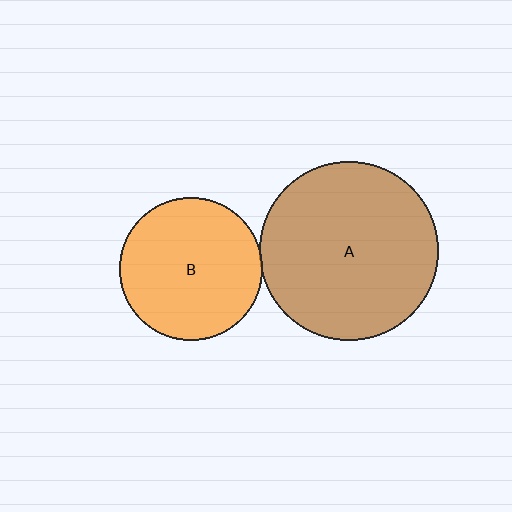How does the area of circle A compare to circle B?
Approximately 1.6 times.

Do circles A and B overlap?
Yes.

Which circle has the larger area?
Circle A (brown).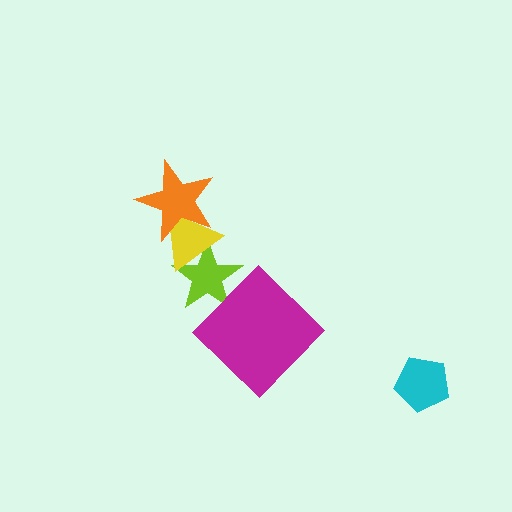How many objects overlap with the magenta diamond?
1 object overlaps with the magenta diamond.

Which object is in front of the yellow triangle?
The orange star is in front of the yellow triangle.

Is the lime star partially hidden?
Yes, it is partially covered by another shape.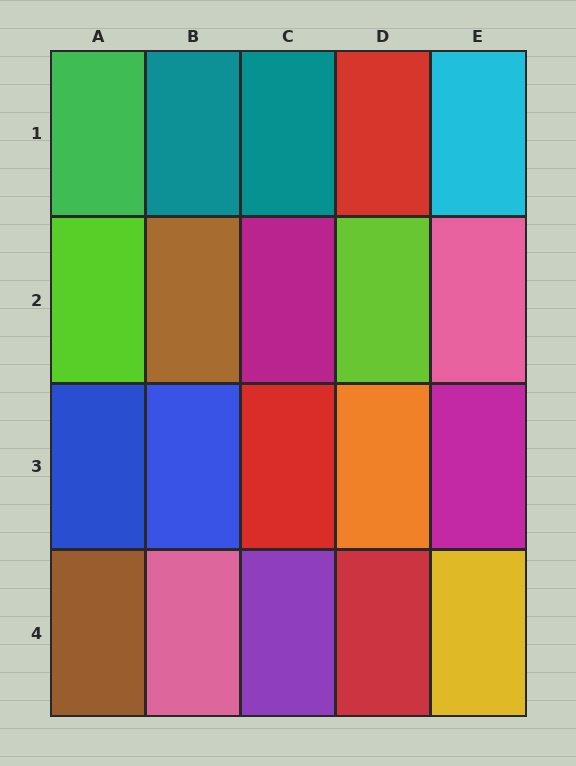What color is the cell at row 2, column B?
Brown.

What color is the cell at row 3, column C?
Red.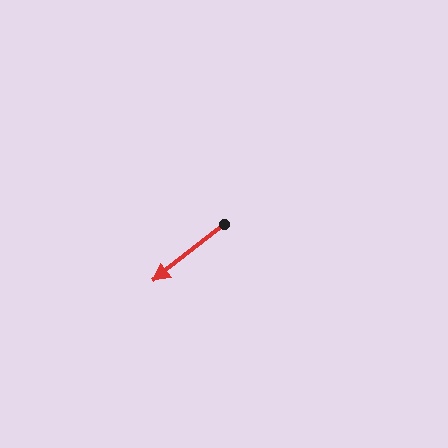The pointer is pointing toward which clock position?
Roughly 8 o'clock.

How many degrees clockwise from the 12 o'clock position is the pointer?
Approximately 231 degrees.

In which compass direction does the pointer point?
Southwest.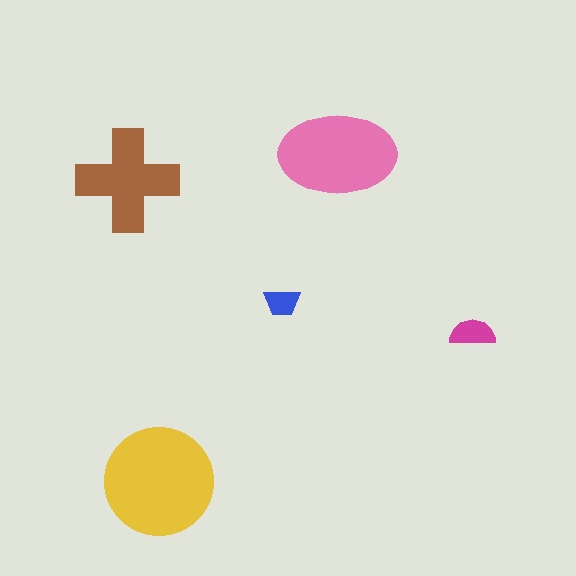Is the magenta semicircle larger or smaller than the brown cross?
Smaller.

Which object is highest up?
The pink ellipse is topmost.